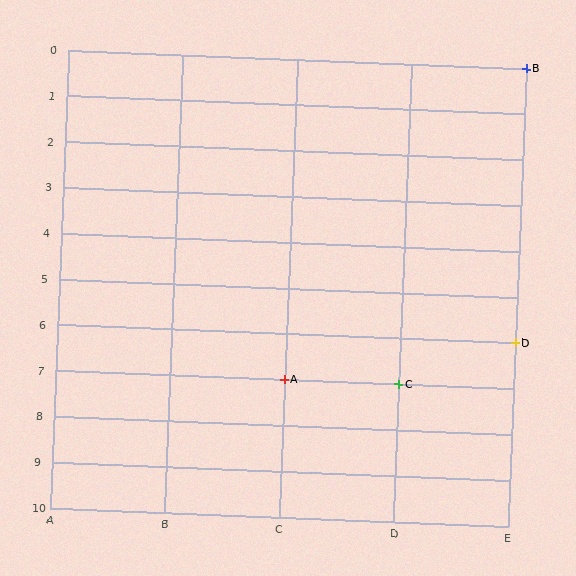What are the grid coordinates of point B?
Point B is at grid coordinates (E, 0).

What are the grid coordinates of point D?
Point D is at grid coordinates (E, 6).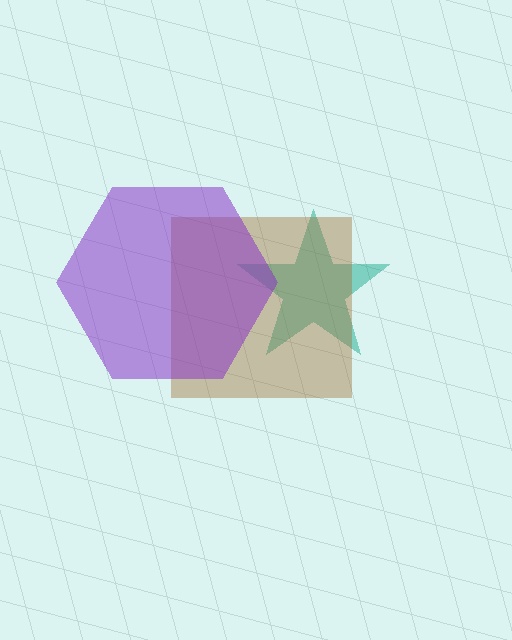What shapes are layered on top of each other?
The layered shapes are: a teal star, a brown square, a purple hexagon.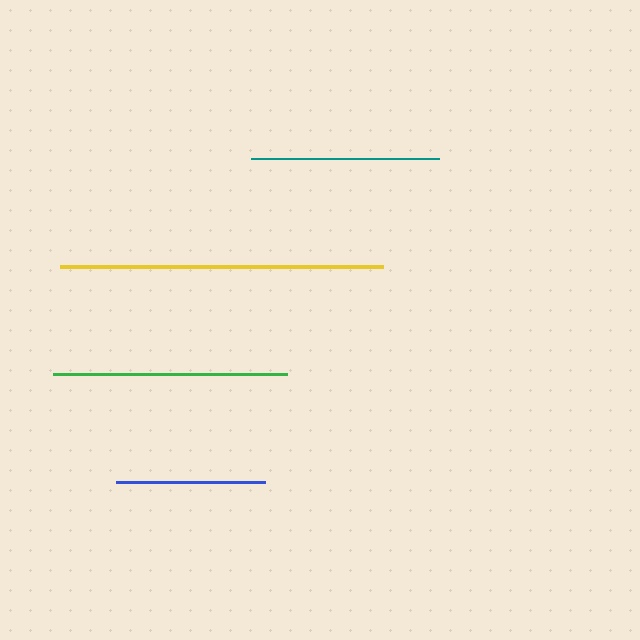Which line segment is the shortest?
The blue line is the shortest at approximately 149 pixels.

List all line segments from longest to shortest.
From longest to shortest: yellow, green, teal, blue.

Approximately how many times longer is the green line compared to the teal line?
The green line is approximately 1.2 times the length of the teal line.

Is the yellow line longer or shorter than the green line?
The yellow line is longer than the green line.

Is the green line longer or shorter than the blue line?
The green line is longer than the blue line.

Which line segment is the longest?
The yellow line is the longest at approximately 323 pixels.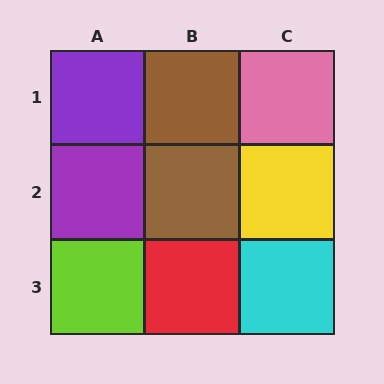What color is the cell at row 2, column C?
Yellow.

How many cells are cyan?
1 cell is cyan.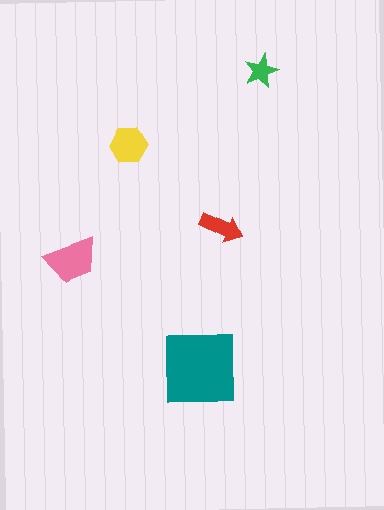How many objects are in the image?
There are 5 objects in the image.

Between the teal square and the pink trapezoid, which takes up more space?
The teal square.